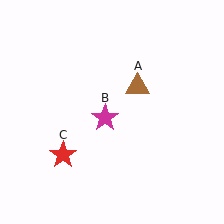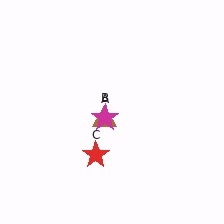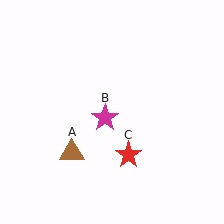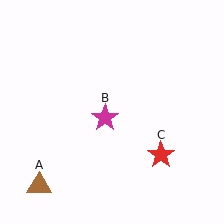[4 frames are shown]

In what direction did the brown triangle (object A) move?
The brown triangle (object A) moved down and to the left.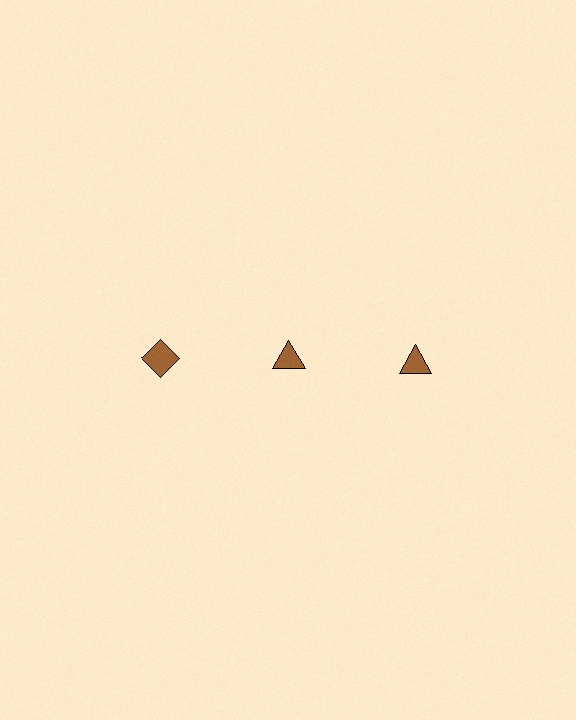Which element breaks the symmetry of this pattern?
The brown diamond in the top row, leftmost column breaks the symmetry. All other shapes are brown triangles.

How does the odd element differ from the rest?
It has a different shape: diamond instead of triangle.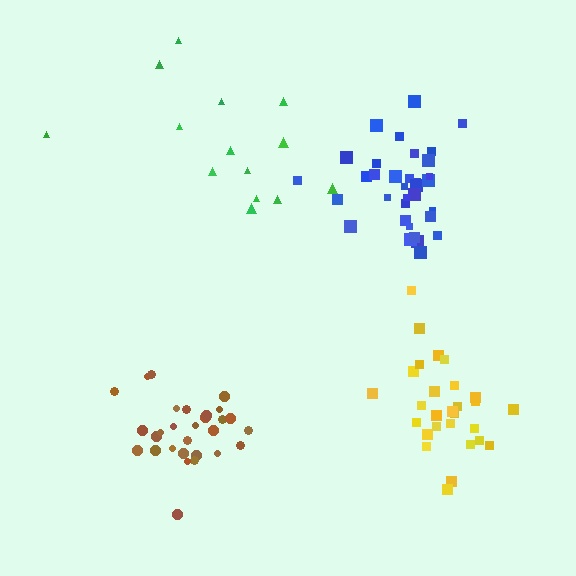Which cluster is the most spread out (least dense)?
Green.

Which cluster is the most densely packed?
Blue.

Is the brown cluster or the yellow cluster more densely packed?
Brown.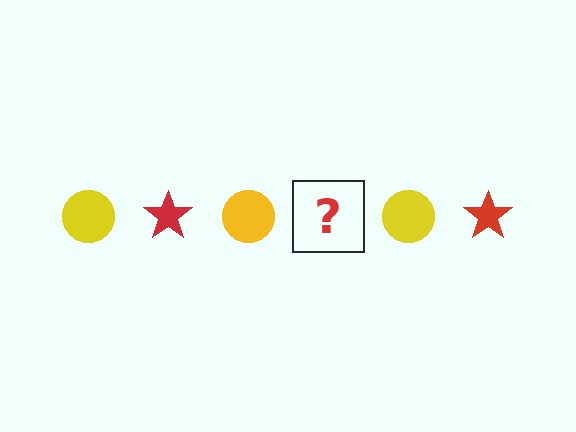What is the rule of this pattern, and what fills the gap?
The rule is that the pattern alternates between yellow circle and red star. The gap should be filled with a red star.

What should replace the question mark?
The question mark should be replaced with a red star.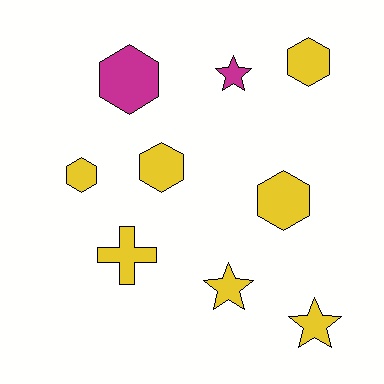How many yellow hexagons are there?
There are 4 yellow hexagons.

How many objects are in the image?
There are 9 objects.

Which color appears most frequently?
Yellow, with 7 objects.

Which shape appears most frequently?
Hexagon, with 5 objects.